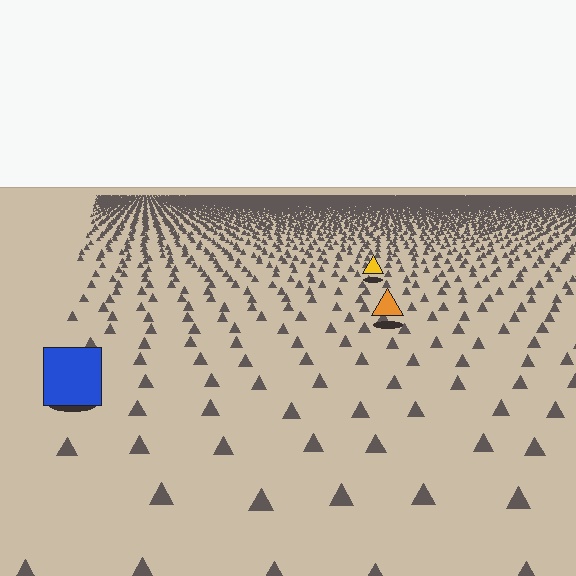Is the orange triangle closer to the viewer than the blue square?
No. The blue square is closer — you can tell from the texture gradient: the ground texture is coarser near it.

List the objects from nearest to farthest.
From nearest to farthest: the blue square, the orange triangle, the yellow triangle.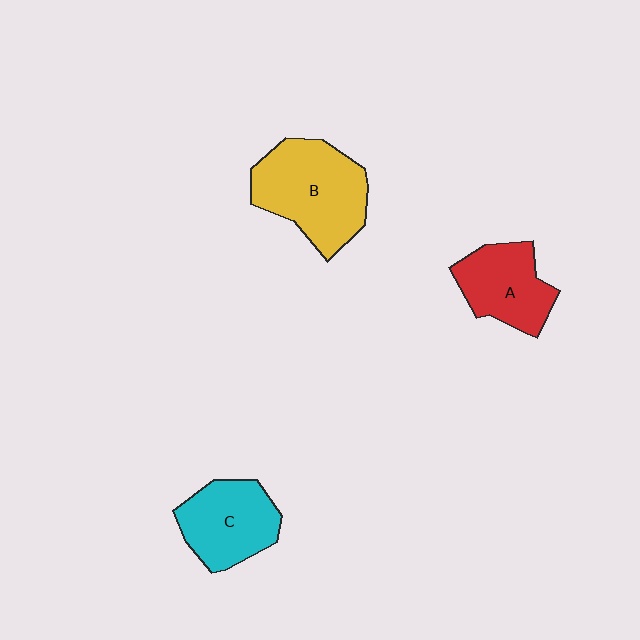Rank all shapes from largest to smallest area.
From largest to smallest: B (yellow), C (cyan), A (red).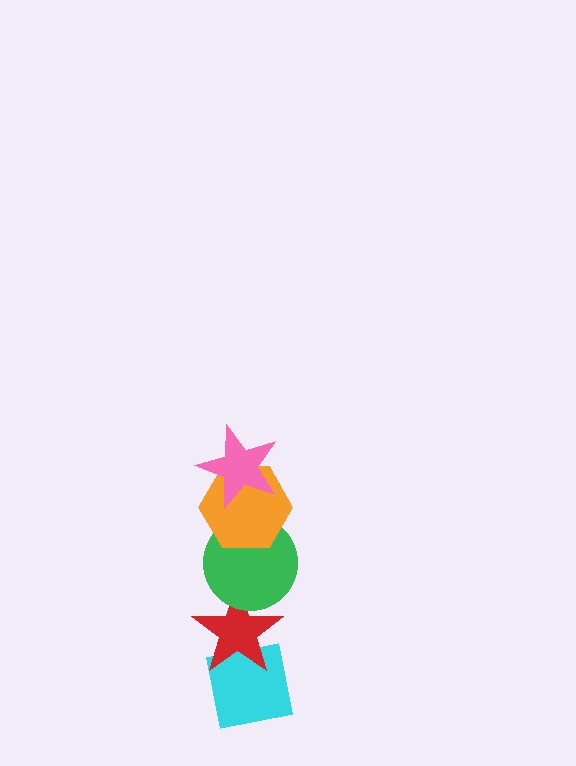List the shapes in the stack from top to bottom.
From top to bottom: the pink star, the orange hexagon, the green circle, the red star, the cyan square.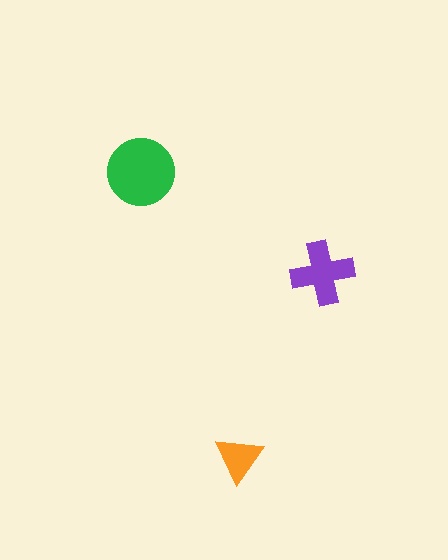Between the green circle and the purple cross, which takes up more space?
The green circle.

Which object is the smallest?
The orange triangle.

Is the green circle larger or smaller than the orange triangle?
Larger.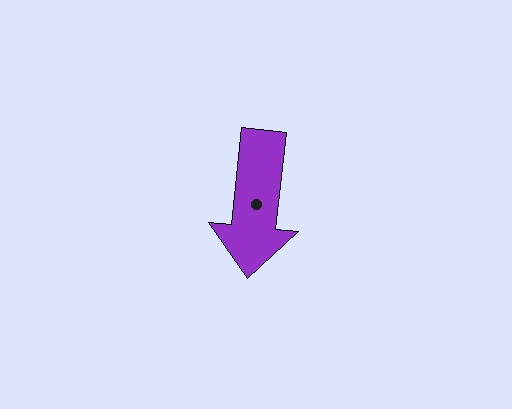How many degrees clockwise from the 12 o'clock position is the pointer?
Approximately 186 degrees.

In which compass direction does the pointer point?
South.